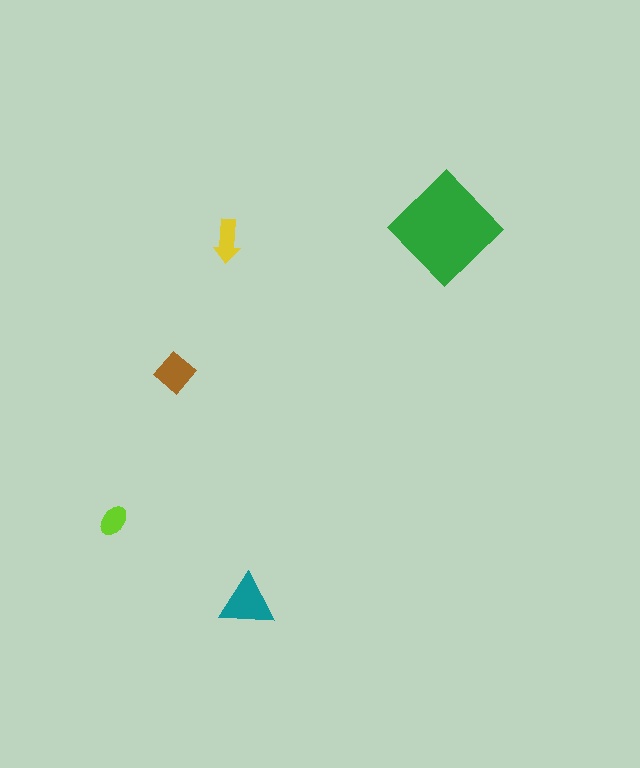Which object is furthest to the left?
The lime ellipse is leftmost.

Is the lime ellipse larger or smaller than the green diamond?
Smaller.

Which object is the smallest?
The lime ellipse.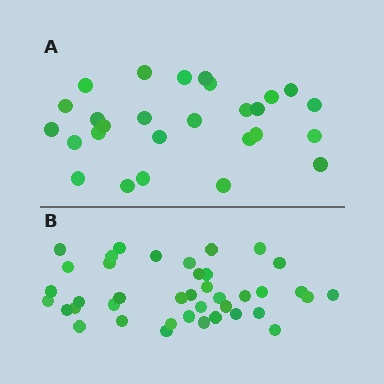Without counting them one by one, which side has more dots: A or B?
Region B (the bottom region) has more dots.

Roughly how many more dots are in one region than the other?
Region B has approximately 15 more dots than region A.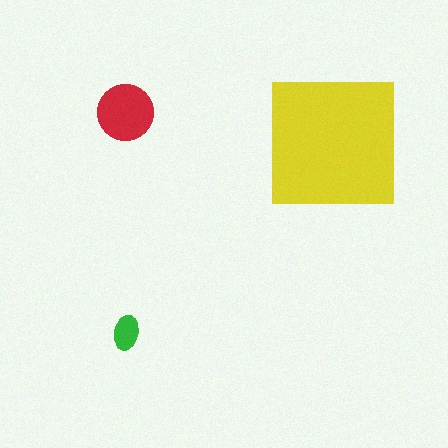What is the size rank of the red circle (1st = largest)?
2nd.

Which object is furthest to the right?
The yellow square is rightmost.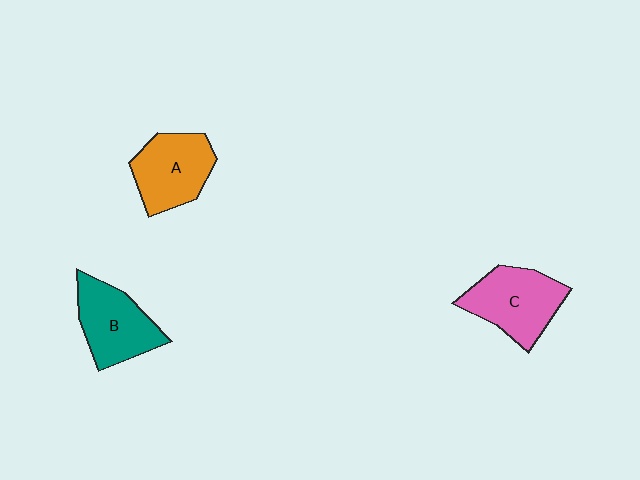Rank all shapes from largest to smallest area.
From largest to smallest: C (pink), B (teal), A (orange).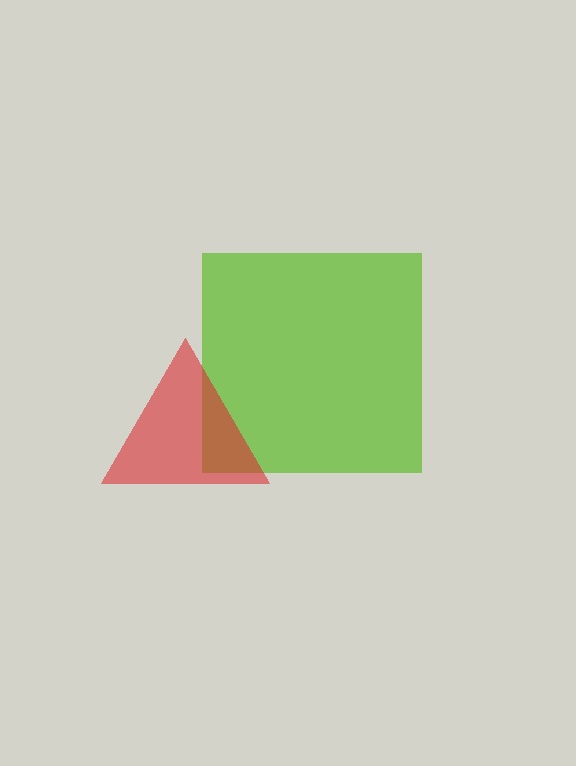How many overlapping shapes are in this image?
There are 2 overlapping shapes in the image.